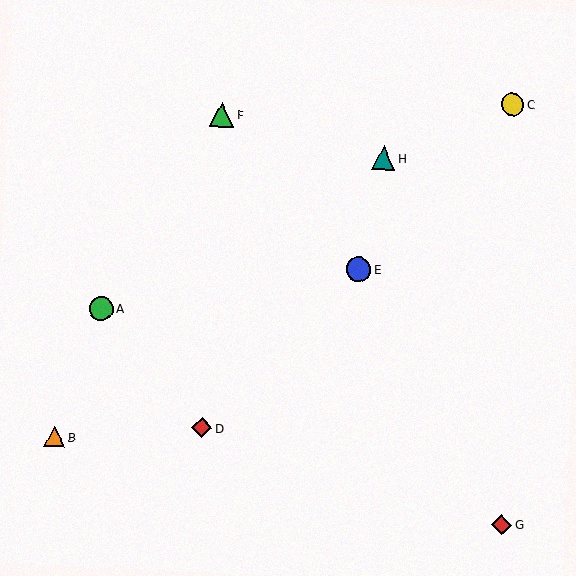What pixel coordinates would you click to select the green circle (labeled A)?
Click at (101, 308) to select the green circle A.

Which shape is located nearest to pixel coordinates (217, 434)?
The red diamond (labeled D) at (202, 428) is nearest to that location.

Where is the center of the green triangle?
The center of the green triangle is at (222, 114).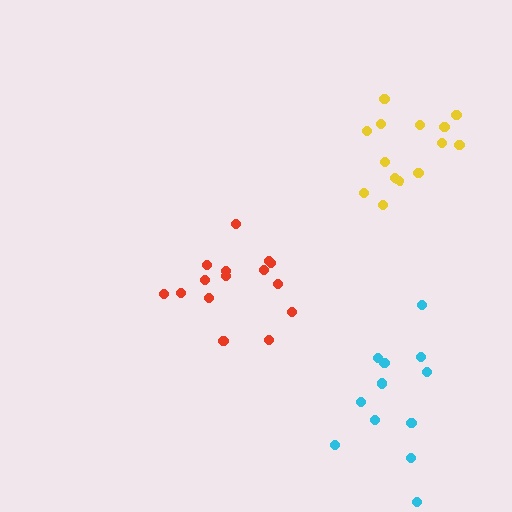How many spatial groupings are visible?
There are 3 spatial groupings.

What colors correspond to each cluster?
The clusters are colored: yellow, cyan, red.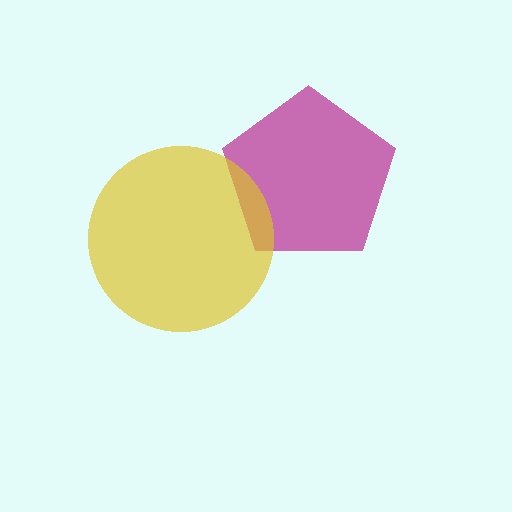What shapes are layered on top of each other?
The layered shapes are: a magenta pentagon, a yellow circle.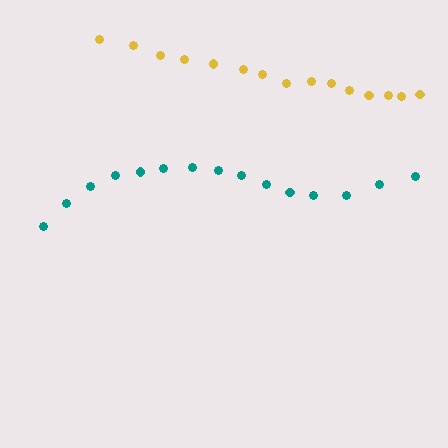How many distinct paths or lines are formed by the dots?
There are 2 distinct paths.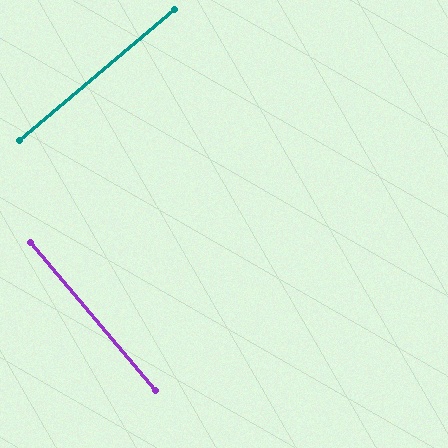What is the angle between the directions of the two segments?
Approximately 90 degrees.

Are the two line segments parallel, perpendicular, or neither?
Perpendicular — they meet at approximately 90°.